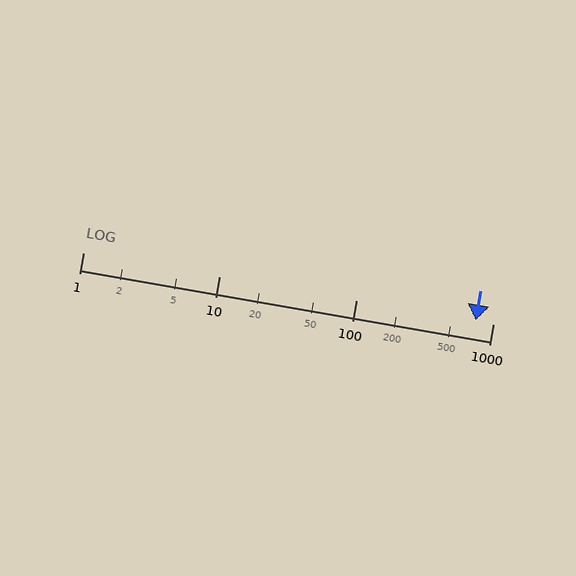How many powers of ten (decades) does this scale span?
The scale spans 3 decades, from 1 to 1000.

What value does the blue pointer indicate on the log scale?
The pointer indicates approximately 750.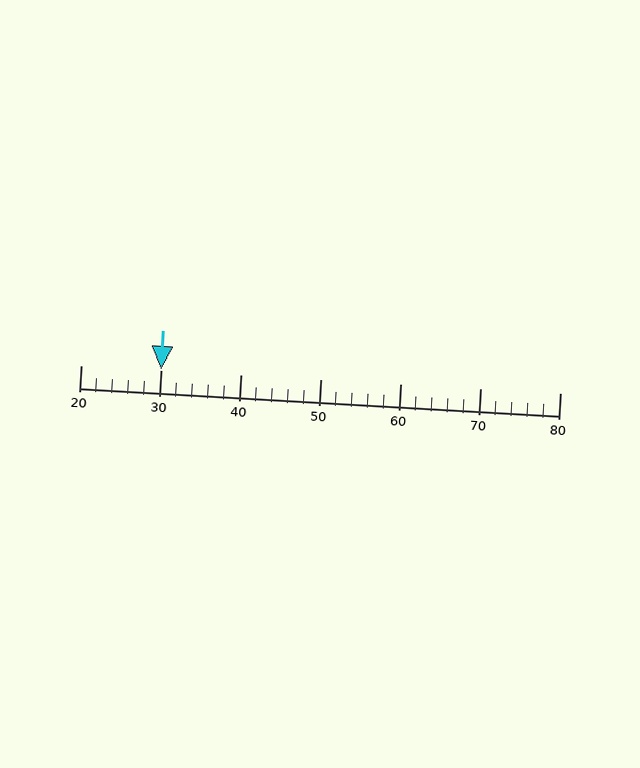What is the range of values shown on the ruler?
The ruler shows values from 20 to 80.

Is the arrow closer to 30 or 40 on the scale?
The arrow is closer to 30.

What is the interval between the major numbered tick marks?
The major tick marks are spaced 10 units apart.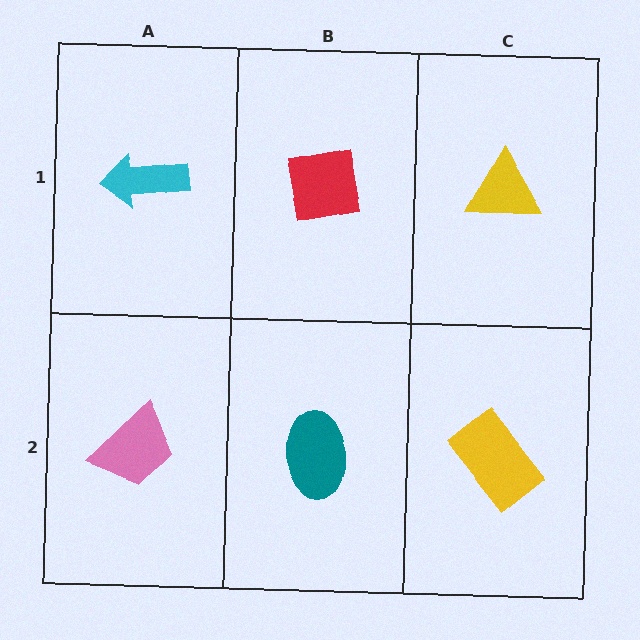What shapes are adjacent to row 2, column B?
A red square (row 1, column B), a pink trapezoid (row 2, column A), a yellow rectangle (row 2, column C).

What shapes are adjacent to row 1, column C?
A yellow rectangle (row 2, column C), a red square (row 1, column B).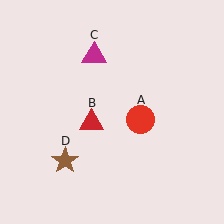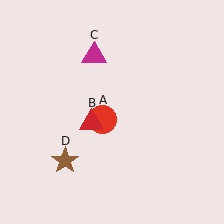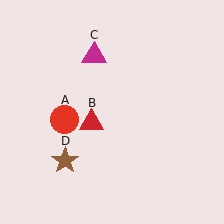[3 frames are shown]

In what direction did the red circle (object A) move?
The red circle (object A) moved left.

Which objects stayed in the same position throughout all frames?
Red triangle (object B) and magenta triangle (object C) and brown star (object D) remained stationary.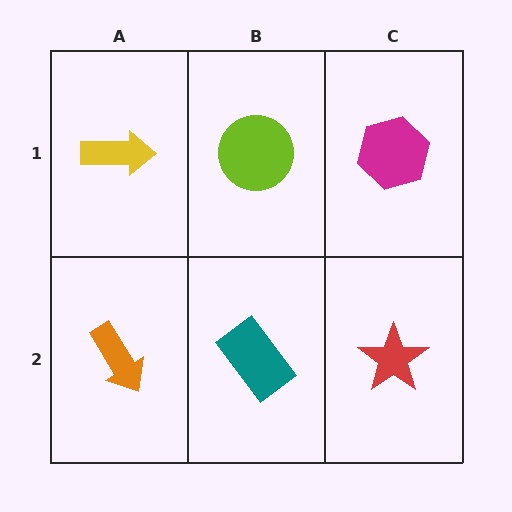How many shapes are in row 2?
3 shapes.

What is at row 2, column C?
A red star.